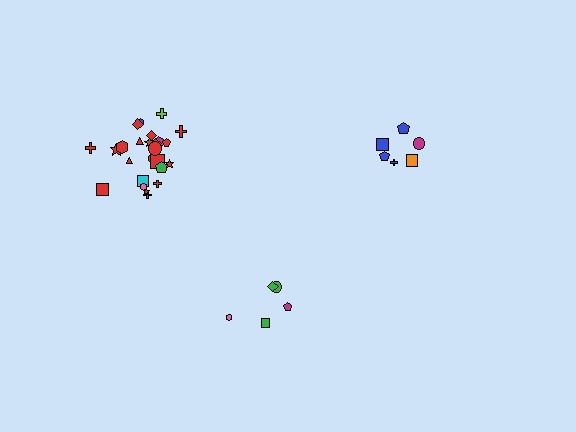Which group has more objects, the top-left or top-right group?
The top-left group.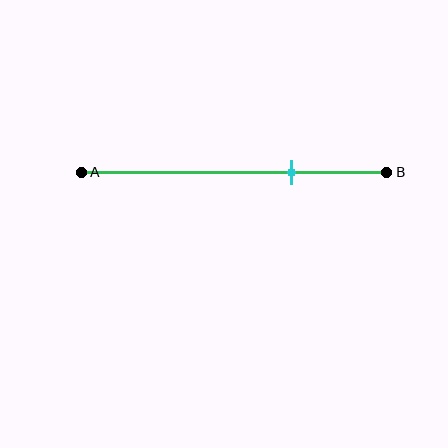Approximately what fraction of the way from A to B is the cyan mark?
The cyan mark is approximately 70% of the way from A to B.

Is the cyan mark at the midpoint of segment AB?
No, the mark is at about 70% from A, not at the 50% midpoint.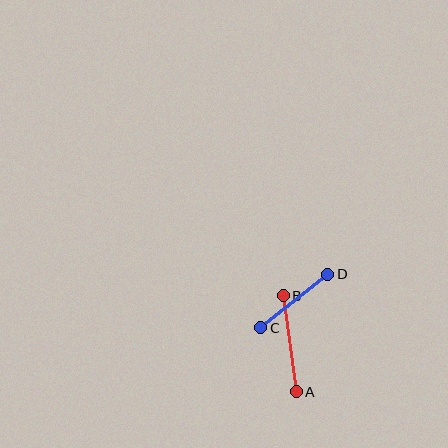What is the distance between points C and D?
The distance is approximately 86 pixels.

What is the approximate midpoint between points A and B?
The midpoint is at approximately (290, 344) pixels.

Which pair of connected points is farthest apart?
Points A and B are farthest apart.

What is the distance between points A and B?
The distance is approximately 97 pixels.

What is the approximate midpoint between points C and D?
The midpoint is at approximately (294, 301) pixels.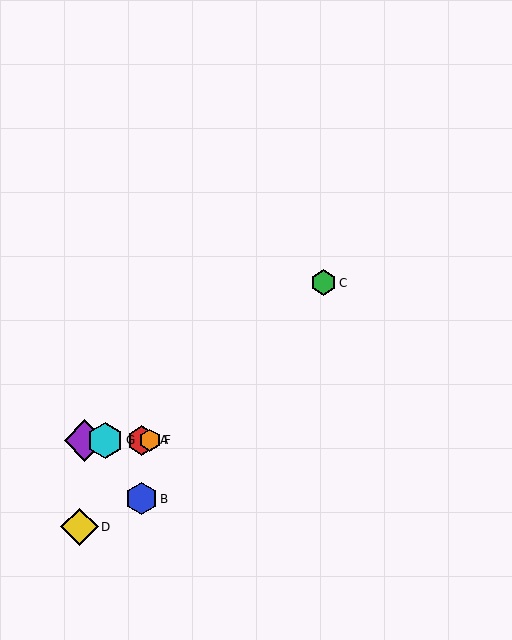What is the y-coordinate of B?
Object B is at y≈499.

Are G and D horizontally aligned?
No, G is at y≈440 and D is at y≈527.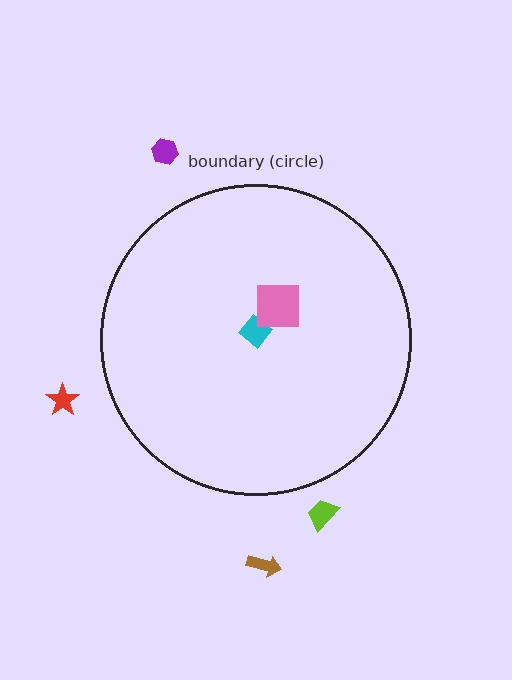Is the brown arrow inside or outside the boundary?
Outside.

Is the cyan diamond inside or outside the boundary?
Inside.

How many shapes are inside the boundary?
2 inside, 4 outside.